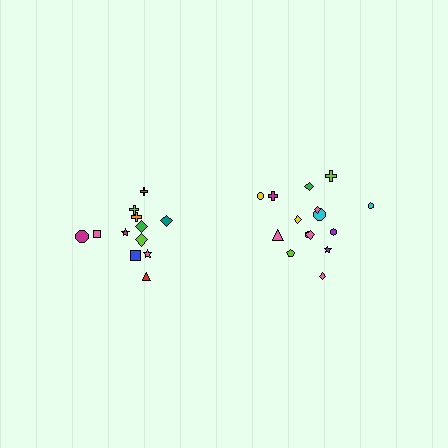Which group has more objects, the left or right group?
The right group.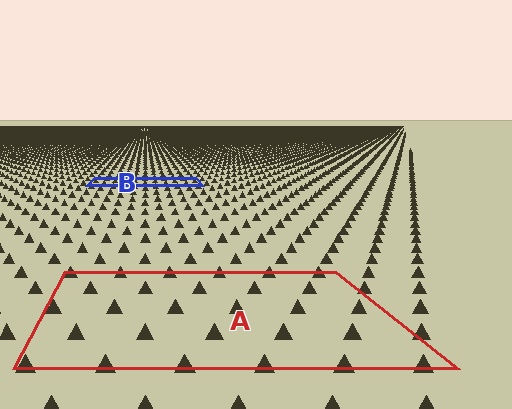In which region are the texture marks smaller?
The texture marks are smaller in region B, because it is farther away.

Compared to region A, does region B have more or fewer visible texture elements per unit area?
Region B has more texture elements per unit area — they are packed more densely because it is farther away.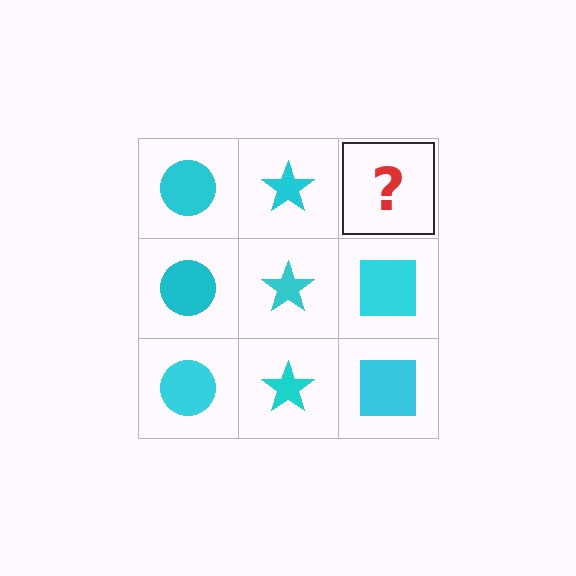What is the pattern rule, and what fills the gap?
The rule is that each column has a consistent shape. The gap should be filled with a cyan square.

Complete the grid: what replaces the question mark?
The question mark should be replaced with a cyan square.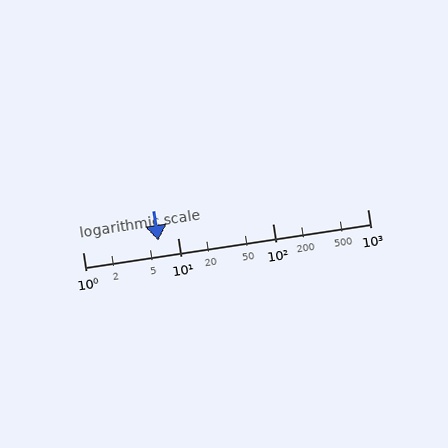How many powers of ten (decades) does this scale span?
The scale spans 3 decades, from 1 to 1000.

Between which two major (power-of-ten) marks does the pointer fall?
The pointer is between 1 and 10.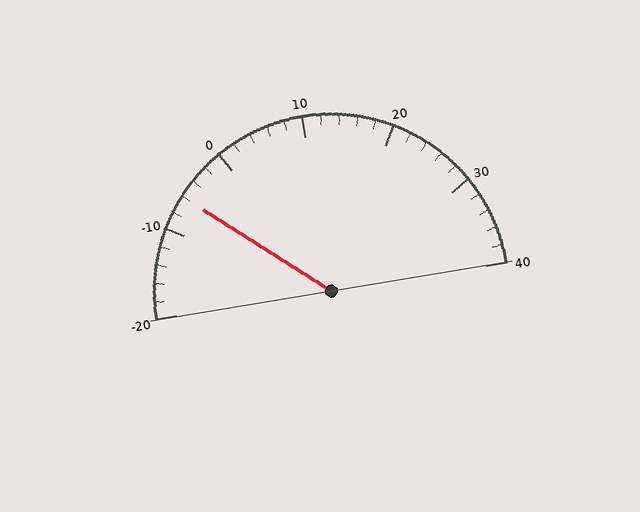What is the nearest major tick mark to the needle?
The nearest major tick mark is -10.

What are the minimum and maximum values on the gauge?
The gauge ranges from -20 to 40.